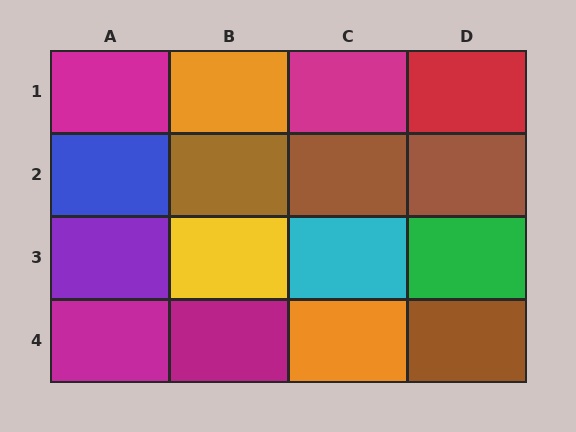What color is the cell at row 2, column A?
Blue.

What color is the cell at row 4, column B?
Magenta.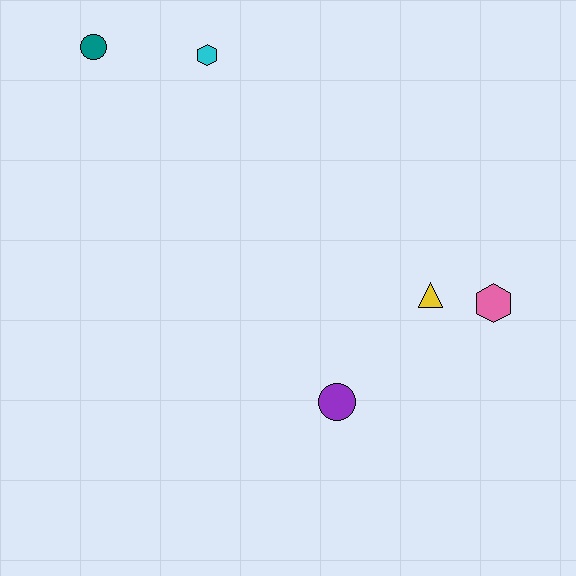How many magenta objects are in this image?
There are no magenta objects.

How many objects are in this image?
There are 5 objects.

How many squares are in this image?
There are no squares.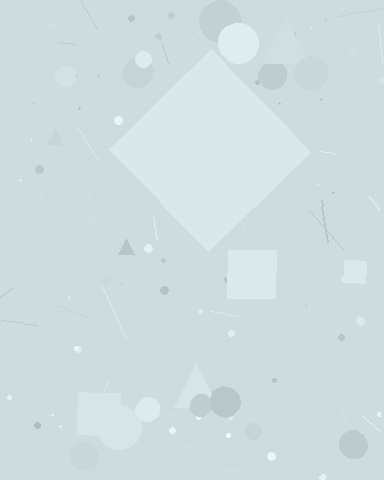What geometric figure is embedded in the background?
A diamond is embedded in the background.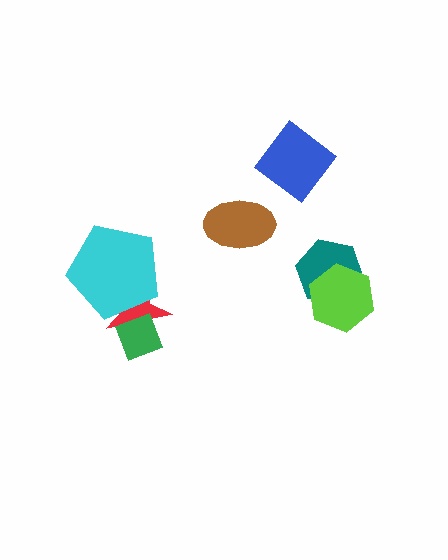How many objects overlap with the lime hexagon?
1 object overlaps with the lime hexagon.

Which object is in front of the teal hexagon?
The lime hexagon is in front of the teal hexagon.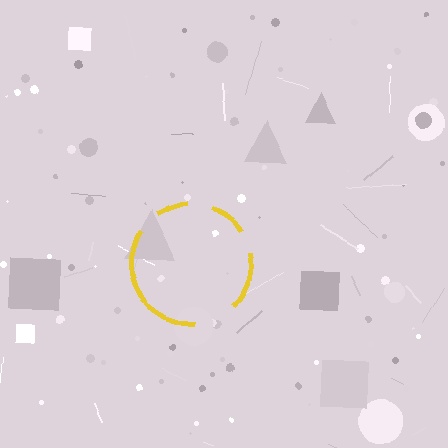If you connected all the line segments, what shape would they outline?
They would outline a circle.